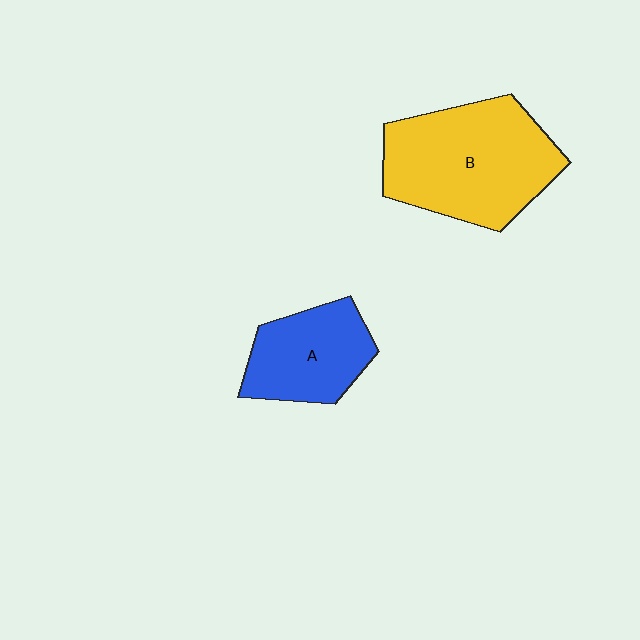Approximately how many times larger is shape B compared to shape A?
Approximately 1.7 times.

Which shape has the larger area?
Shape B (yellow).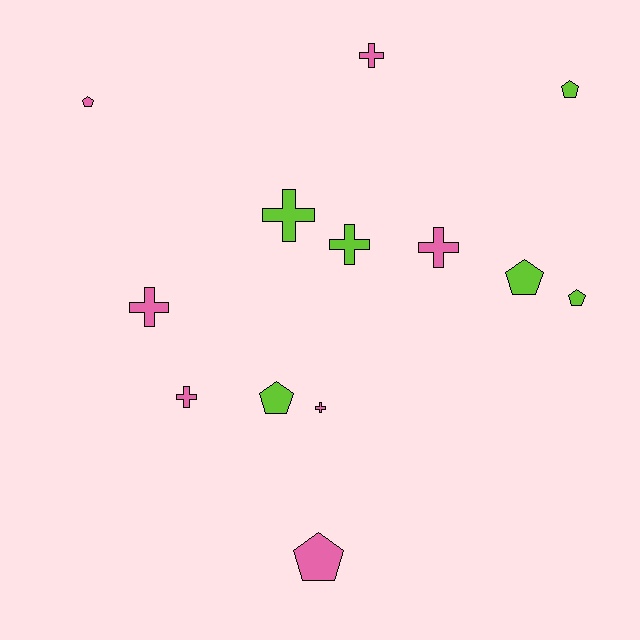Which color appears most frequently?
Pink, with 7 objects.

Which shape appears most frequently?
Cross, with 7 objects.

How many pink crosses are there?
There are 5 pink crosses.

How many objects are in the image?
There are 13 objects.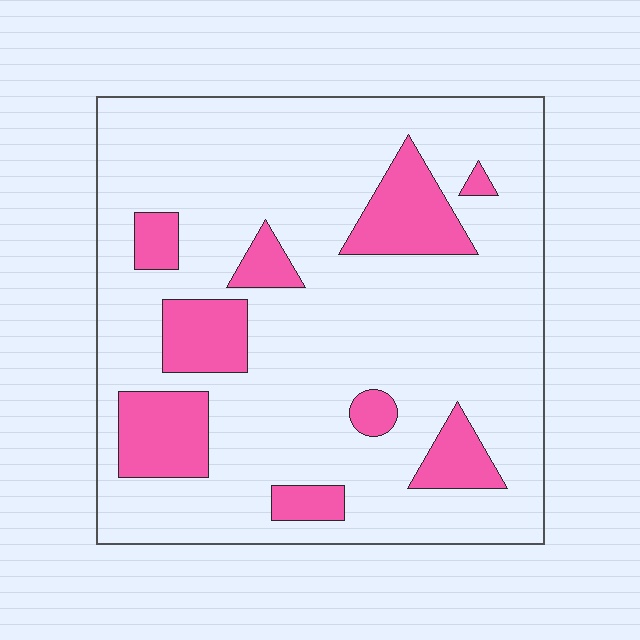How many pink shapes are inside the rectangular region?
9.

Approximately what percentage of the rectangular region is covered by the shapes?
Approximately 20%.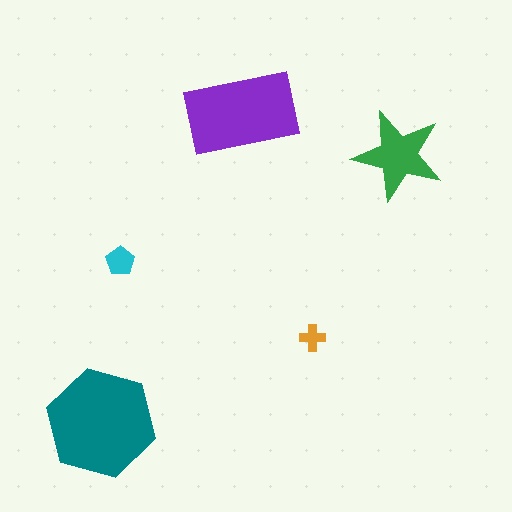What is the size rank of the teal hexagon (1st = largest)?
1st.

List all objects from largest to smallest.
The teal hexagon, the purple rectangle, the green star, the cyan pentagon, the orange cross.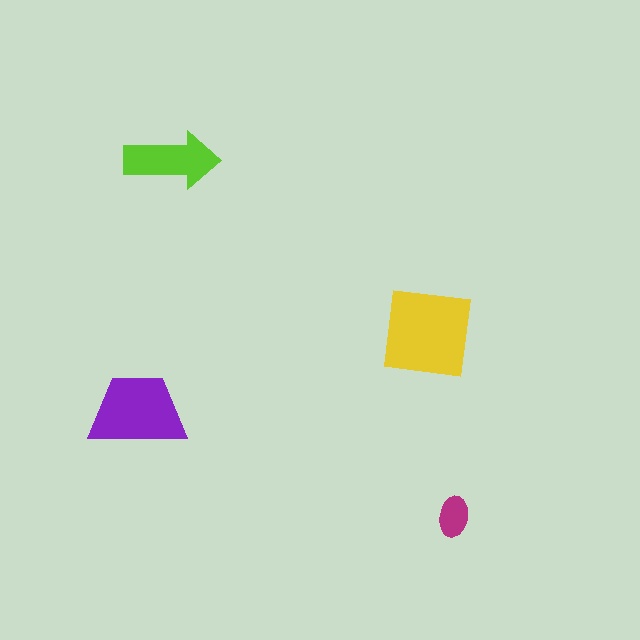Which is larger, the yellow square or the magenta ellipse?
The yellow square.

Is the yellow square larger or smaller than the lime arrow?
Larger.